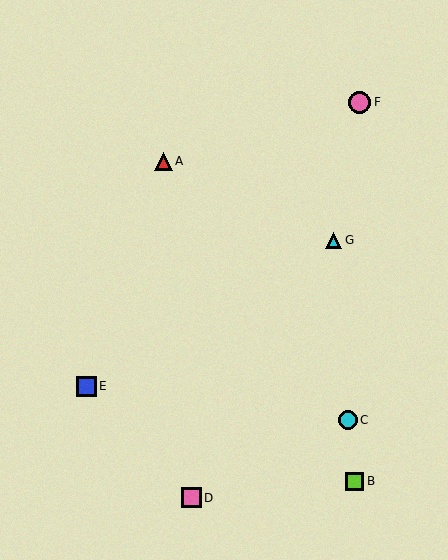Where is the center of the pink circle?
The center of the pink circle is at (360, 102).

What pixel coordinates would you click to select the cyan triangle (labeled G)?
Click at (333, 240) to select the cyan triangle G.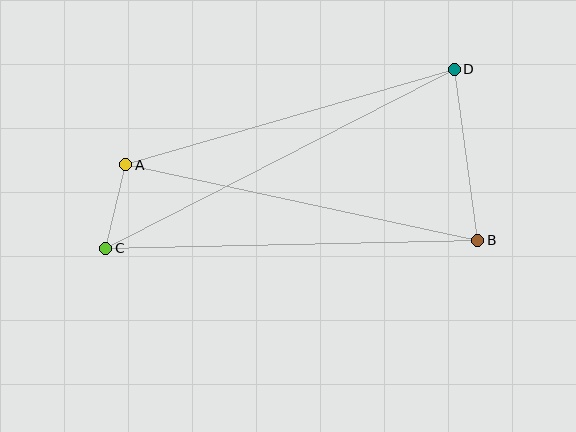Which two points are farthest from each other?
Points C and D are farthest from each other.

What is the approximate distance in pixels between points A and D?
The distance between A and D is approximately 342 pixels.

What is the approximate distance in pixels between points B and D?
The distance between B and D is approximately 172 pixels.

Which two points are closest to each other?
Points A and C are closest to each other.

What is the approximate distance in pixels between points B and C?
The distance between B and C is approximately 372 pixels.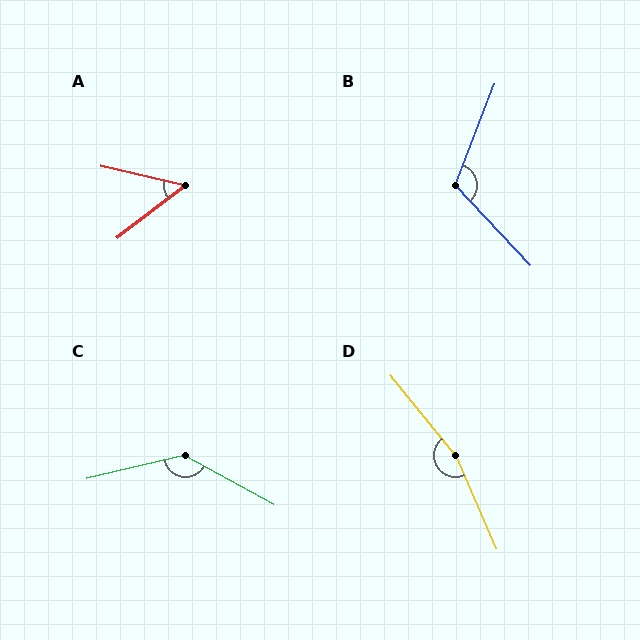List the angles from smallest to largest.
A (50°), B (115°), C (138°), D (164°).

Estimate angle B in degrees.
Approximately 115 degrees.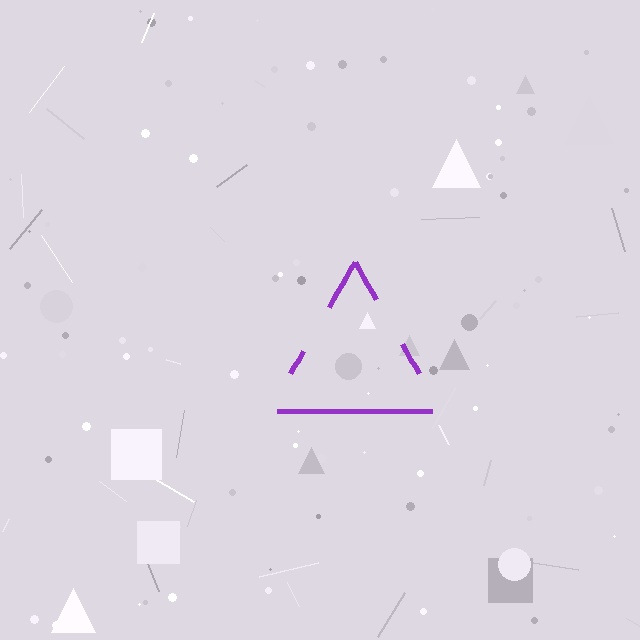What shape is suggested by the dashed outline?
The dashed outline suggests a triangle.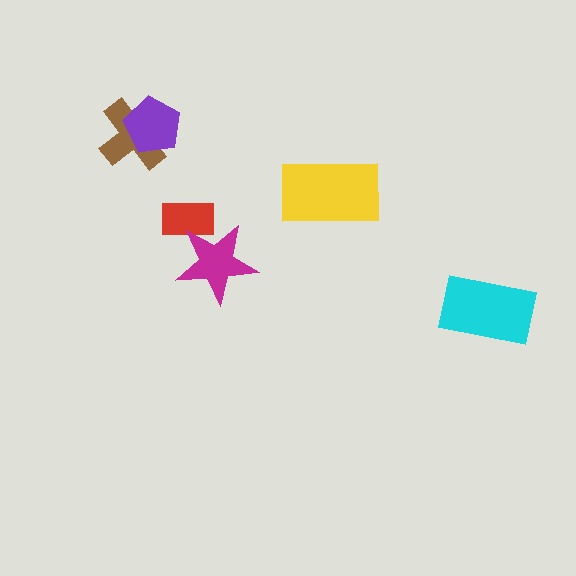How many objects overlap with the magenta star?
1 object overlaps with the magenta star.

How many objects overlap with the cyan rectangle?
0 objects overlap with the cyan rectangle.